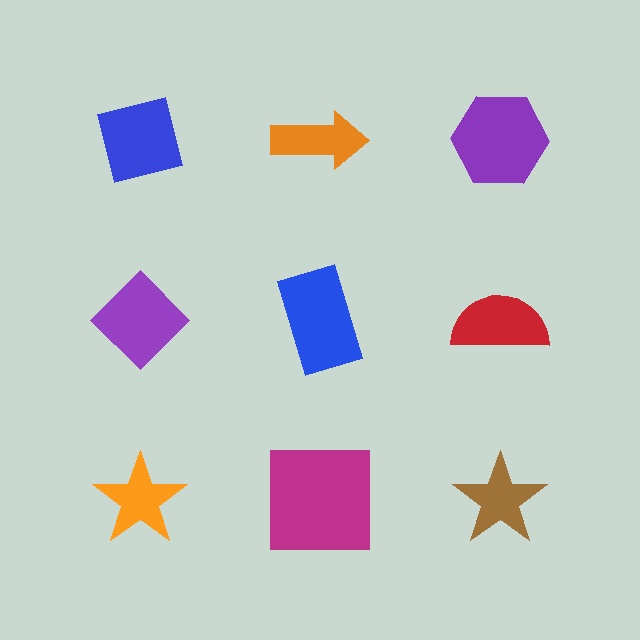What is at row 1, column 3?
A purple hexagon.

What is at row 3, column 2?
A magenta square.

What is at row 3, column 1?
An orange star.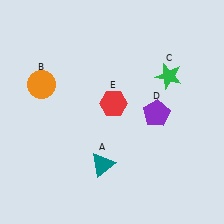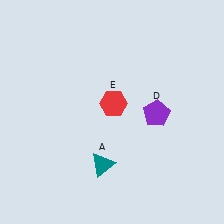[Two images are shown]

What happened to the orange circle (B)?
The orange circle (B) was removed in Image 2. It was in the top-left area of Image 1.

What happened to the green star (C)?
The green star (C) was removed in Image 2. It was in the top-right area of Image 1.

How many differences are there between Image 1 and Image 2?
There are 2 differences between the two images.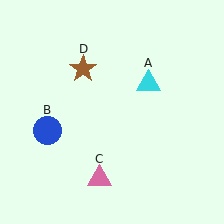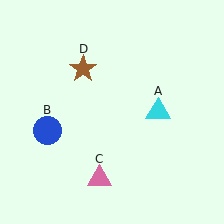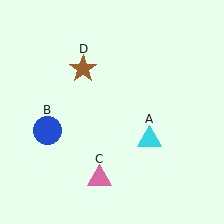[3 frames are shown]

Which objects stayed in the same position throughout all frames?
Blue circle (object B) and pink triangle (object C) and brown star (object D) remained stationary.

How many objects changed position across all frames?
1 object changed position: cyan triangle (object A).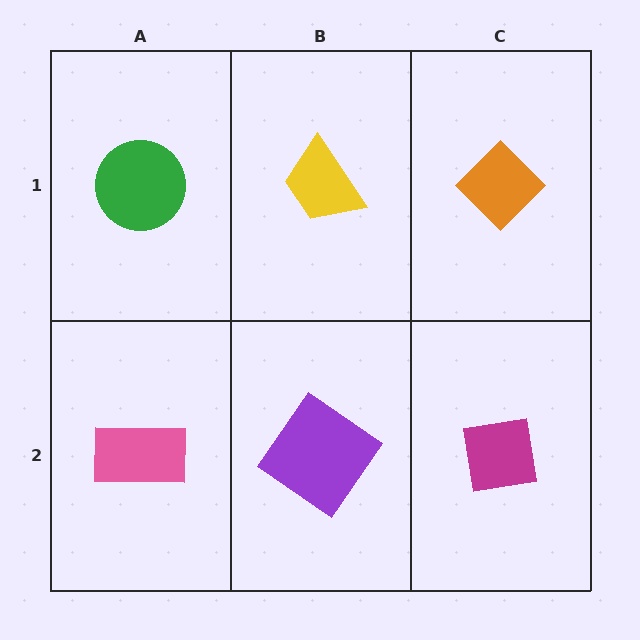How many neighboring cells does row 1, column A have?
2.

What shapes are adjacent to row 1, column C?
A magenta square (row 2, column C), a yellow trapezoid (row 1, column B).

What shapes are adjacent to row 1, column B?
A purple diamond (row 2, column B), a green circle (row 1, column A), an orange diamond (row 1, column C).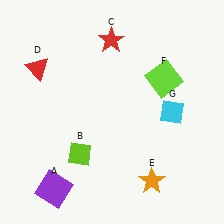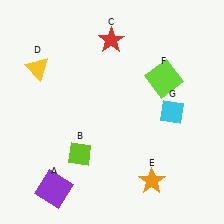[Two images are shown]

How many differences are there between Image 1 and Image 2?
There is 1 difference between the two images.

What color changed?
The triangle (D) changed from red in Image 1 to yellow in Image 2.